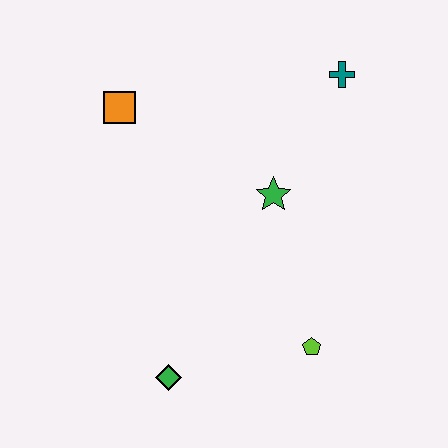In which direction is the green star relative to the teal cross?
The green star is below the teal cross.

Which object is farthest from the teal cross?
The green diamond is farthest from the teal cross.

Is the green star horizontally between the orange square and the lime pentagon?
Yes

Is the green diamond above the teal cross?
No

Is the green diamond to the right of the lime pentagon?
No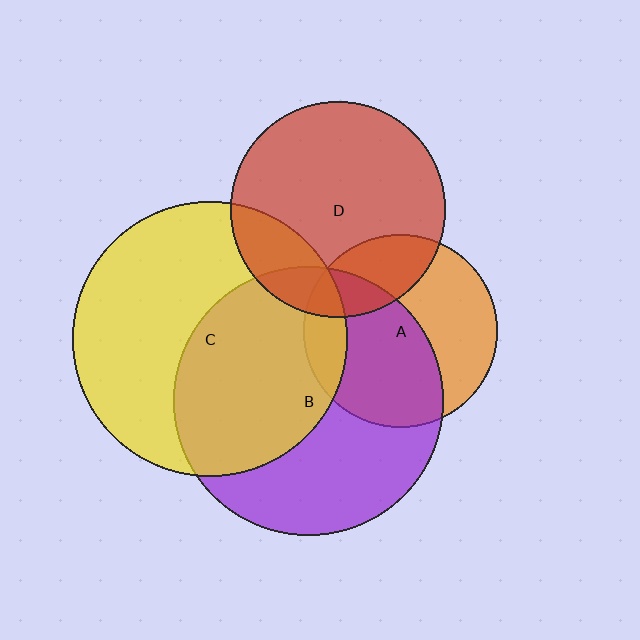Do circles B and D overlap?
Yes.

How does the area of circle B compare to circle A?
Approximately 1.9 times.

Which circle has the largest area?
Circle C (yellow).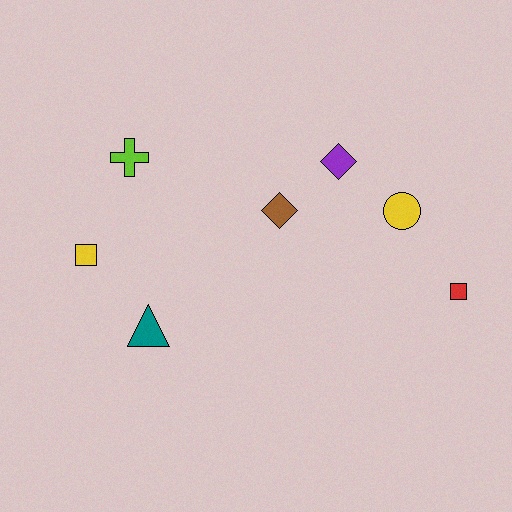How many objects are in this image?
There are 7 objects.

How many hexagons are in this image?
There are no hexagons.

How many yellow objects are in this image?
There are 2 yellow objects.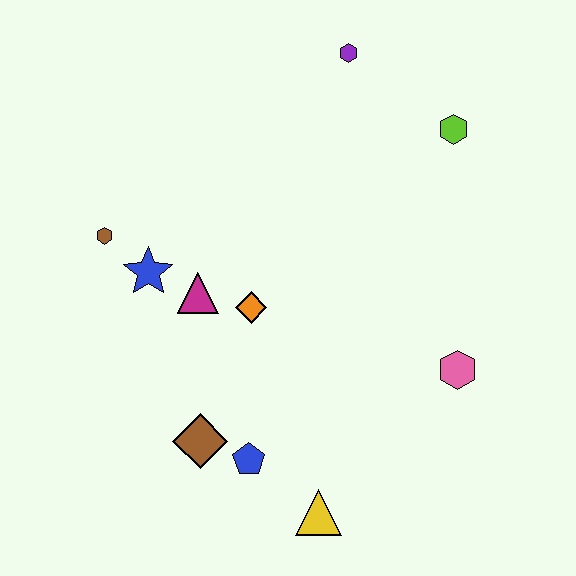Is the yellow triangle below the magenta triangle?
Yes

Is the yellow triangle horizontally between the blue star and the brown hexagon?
No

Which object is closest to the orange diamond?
The magenta triangle is closest to the orange diamond.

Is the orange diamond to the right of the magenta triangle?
Yes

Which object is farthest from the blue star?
The lime hexagon is farthest from the blue star.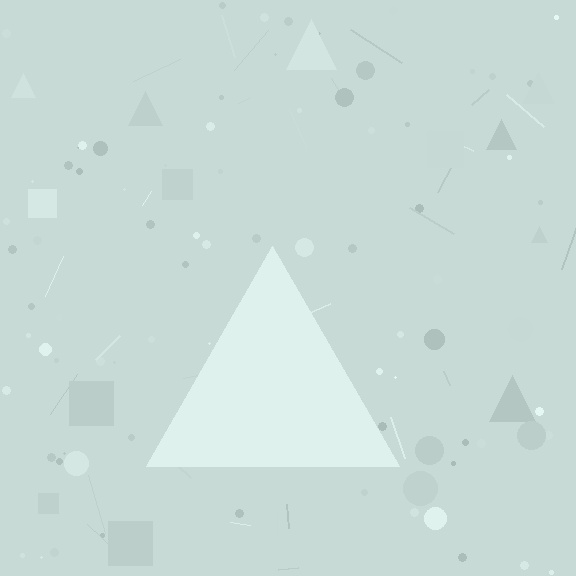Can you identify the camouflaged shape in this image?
The camouflaged shape is a triangle.